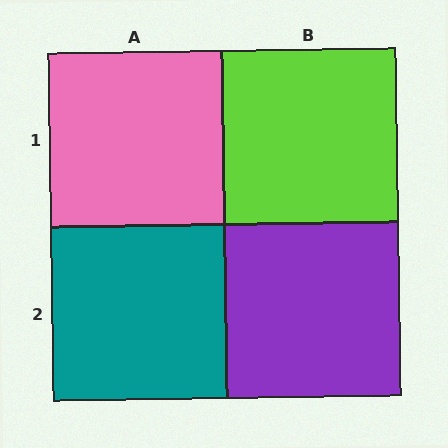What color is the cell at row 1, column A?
Pink.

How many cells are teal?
1 cell is teal.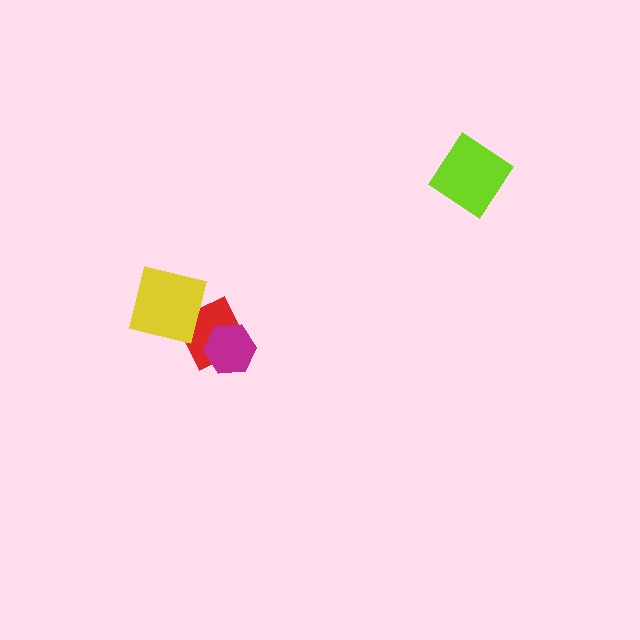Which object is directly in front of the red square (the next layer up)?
The magenta hexagon is directly in front of the red square.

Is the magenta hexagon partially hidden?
No, no other shape covers it.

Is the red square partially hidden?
Yes, it is partially covered by another shape.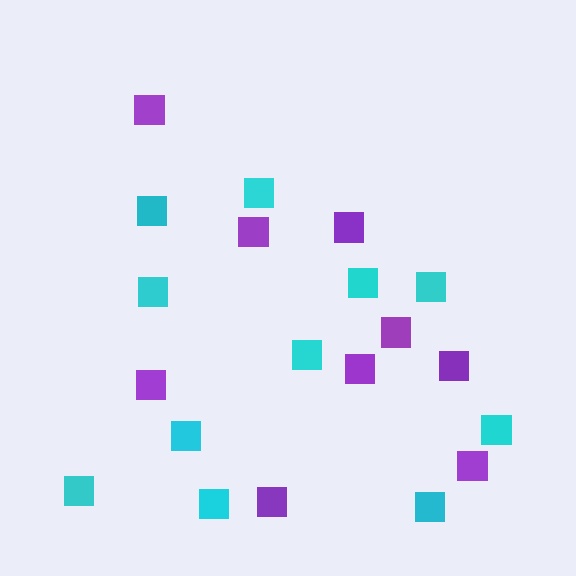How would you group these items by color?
There are 2 groups: one group of purple squares (9) and one group of cyan squares (11).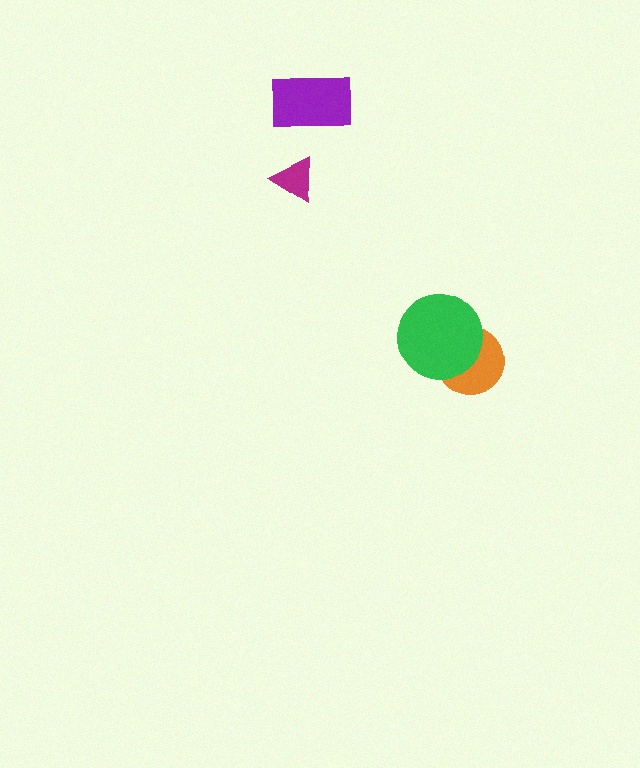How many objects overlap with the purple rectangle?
0 objects overlap with the purple rectangle.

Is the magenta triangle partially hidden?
No, no other shape covers it.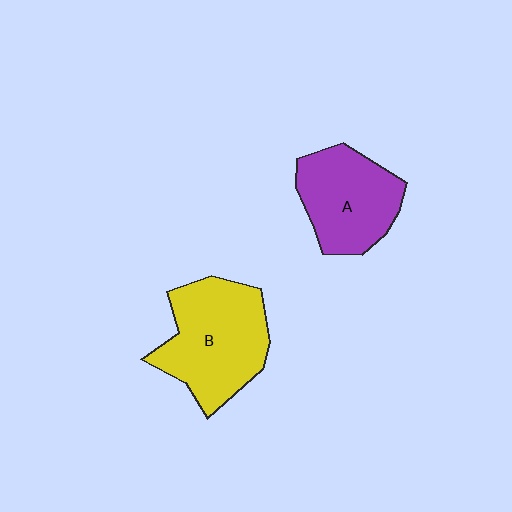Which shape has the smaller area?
Shape A (purple).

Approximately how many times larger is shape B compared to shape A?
Approximately 1.2 times.